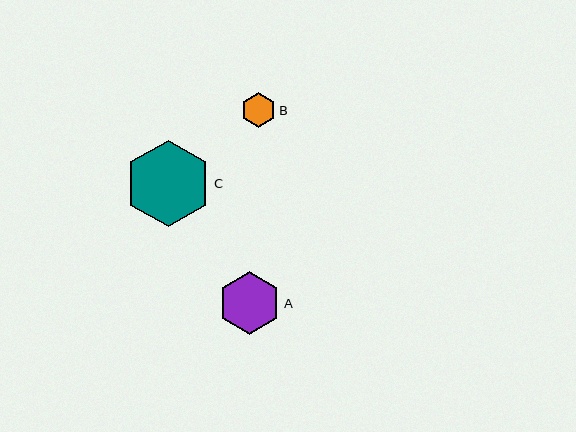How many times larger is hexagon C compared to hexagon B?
Hexagon C is approximately 2.5 times the size of hexagon B.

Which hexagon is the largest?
Hexagon C is the largest with a size of approximately 87 pixels.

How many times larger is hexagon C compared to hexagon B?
Hexagon C is approximately 2.5 times the size of hexagon B.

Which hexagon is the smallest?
Hexagon B is the smallest with a size of approximately 35 pixels.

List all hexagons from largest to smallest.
From largest to smallest: C, A, B.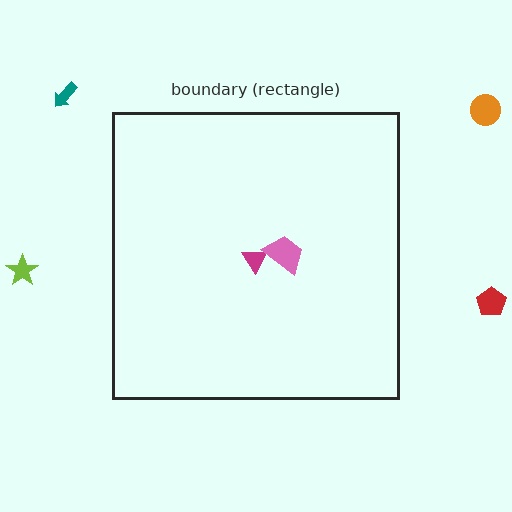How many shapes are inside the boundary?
2 inside, 4 outside.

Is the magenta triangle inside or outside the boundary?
Inside.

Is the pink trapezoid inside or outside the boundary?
Inside.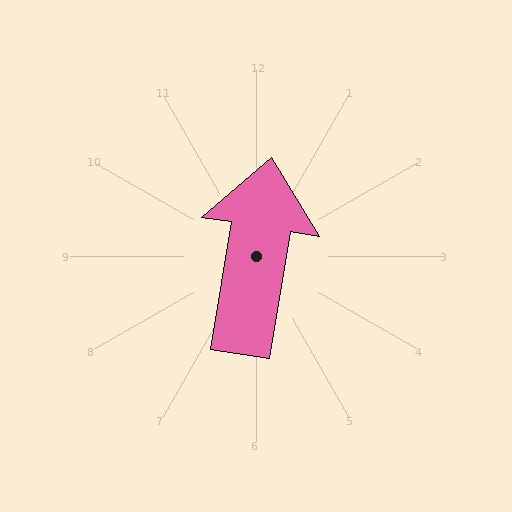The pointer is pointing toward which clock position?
Roughly 12 o'clock.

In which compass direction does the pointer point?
North.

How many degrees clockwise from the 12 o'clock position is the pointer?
Approximately 9 degrees.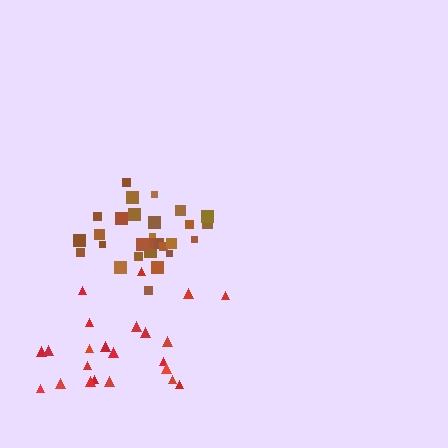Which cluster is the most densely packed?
Brown.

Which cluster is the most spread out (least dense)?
Red.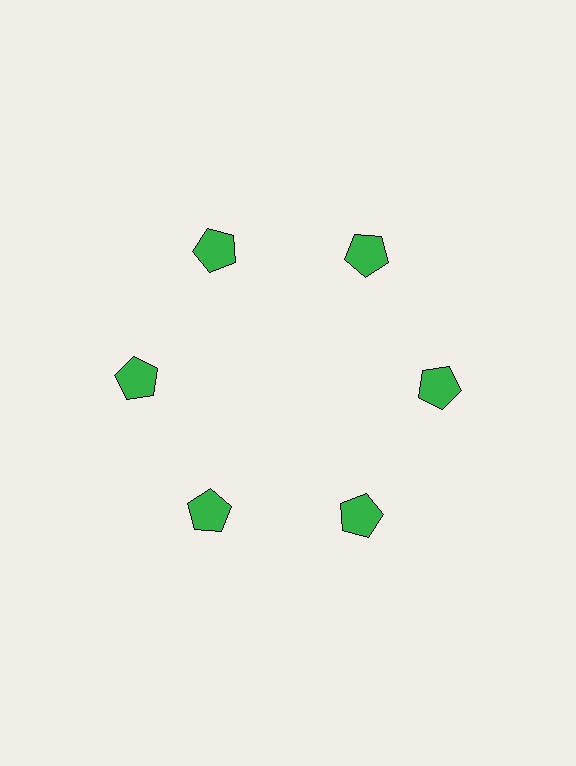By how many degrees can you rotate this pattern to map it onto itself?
The pattern maps onto itself every 60 degrees of rotation.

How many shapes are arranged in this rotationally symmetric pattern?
There are 6 shapes, arranged in 6 groups of 1.